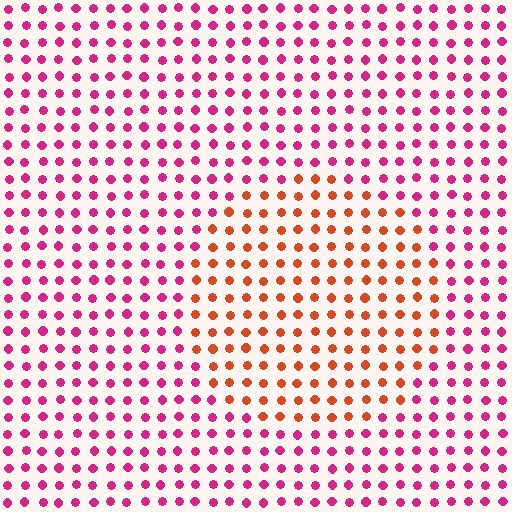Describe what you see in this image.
The image is filled with small magenta elements in a uniform arrangement. A circle-shaped region is visible where the elements are tinted to a slightly different hue, forming a subtle color boundary.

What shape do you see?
I see a circle.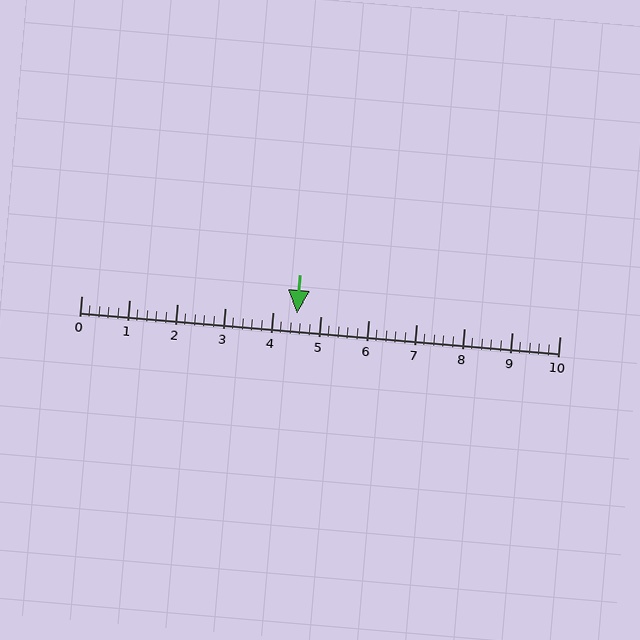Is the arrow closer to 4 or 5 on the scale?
The arrow is closer to 5.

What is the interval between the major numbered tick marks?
The major tick marks are spaced 1 units apart.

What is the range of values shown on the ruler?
The ruler shows values from 0 to 10.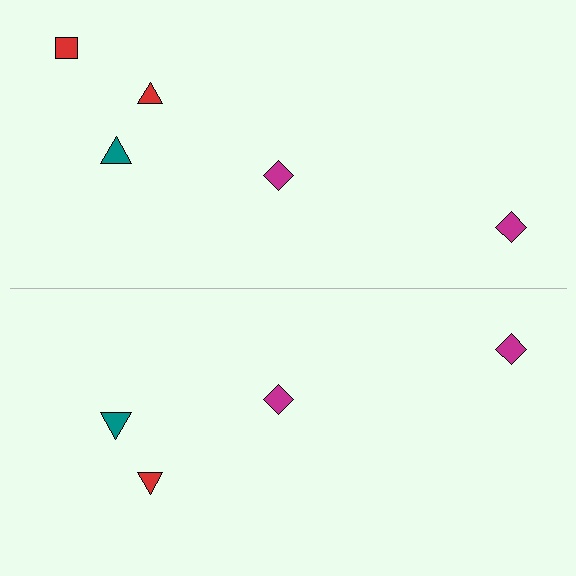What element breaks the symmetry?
A red square is missing from the bottom side.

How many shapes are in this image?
There are 9 shapes in this image.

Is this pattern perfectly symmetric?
No, the pattern is not perfectly symmetric. A red square is missing from the bottom side.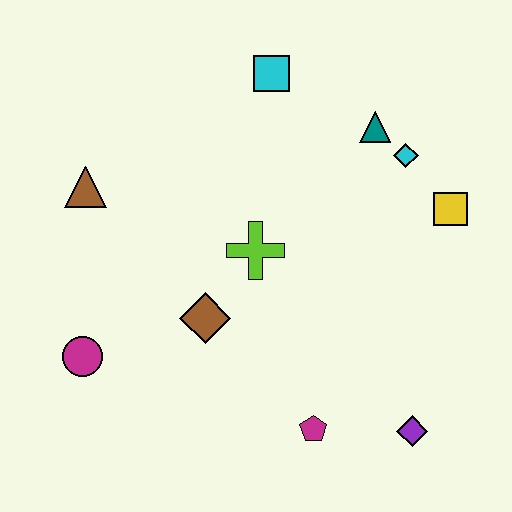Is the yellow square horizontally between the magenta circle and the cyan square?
No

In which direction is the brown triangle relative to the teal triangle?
The brown triangle is to the left of the teal triangle.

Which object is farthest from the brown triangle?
The purple diamond is farthest from the brown triangle.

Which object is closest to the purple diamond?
The magenta pentagon is closest to the purple diamond.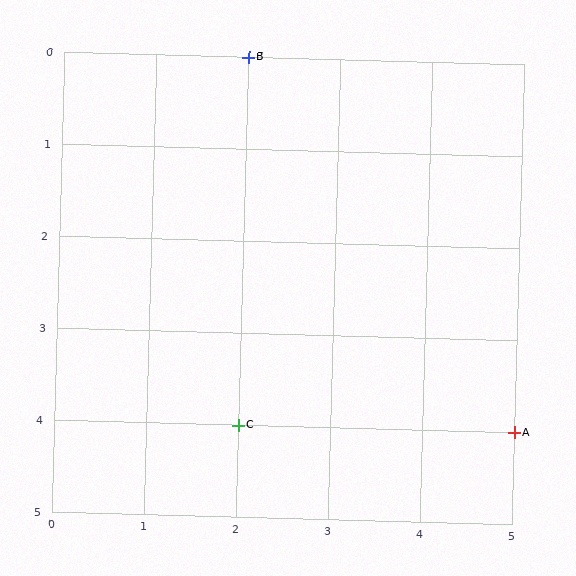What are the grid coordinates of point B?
Point B is at grid coordinates (2, 0).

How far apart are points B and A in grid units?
Points B and A are 3 columns and 4 rows apart (about 5.0 grid units diagonally).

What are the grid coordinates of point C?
Point C is at grid coordinates (2, 4).